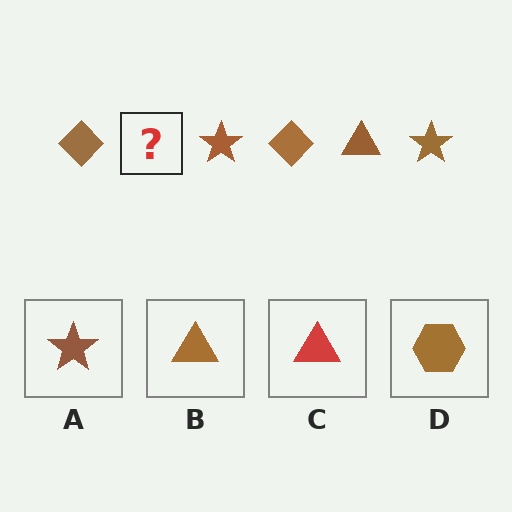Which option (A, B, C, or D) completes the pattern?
B.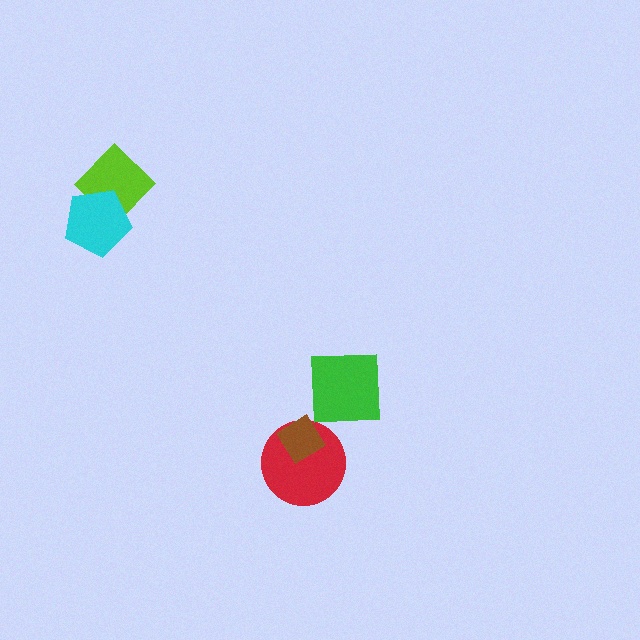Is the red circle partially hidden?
Yes, it is partially covered by another shape.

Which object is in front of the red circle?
The brown diamond is in front of the red circle.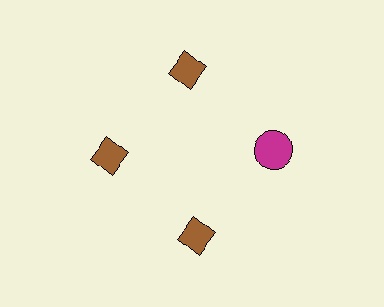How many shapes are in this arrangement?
There are 4 shapes arranged in a ring pattern.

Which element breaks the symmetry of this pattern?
The magenta circle at roughly the 3 o'clock position breaks the symmetry. All other shapes are brown diamonds.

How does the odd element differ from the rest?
It differs in both color (magenta instead of brown) and shape (circle instead of diamond).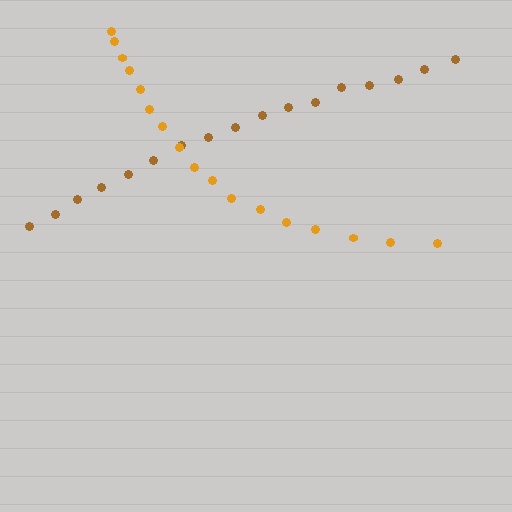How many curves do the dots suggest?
There are 2 distinct paths.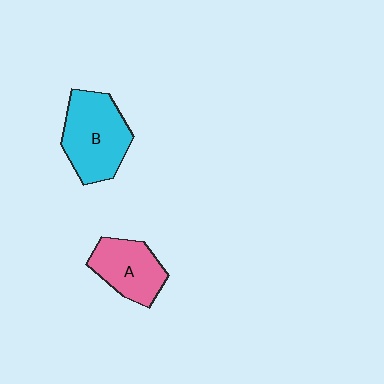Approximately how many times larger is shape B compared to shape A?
Approximately 1.4 times.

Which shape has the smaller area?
Shape A (pink).